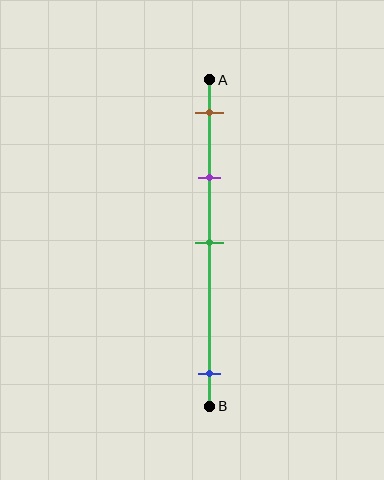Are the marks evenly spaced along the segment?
No, the marks are not evenly spaced.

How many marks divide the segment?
There are 4 marks dividing the segment.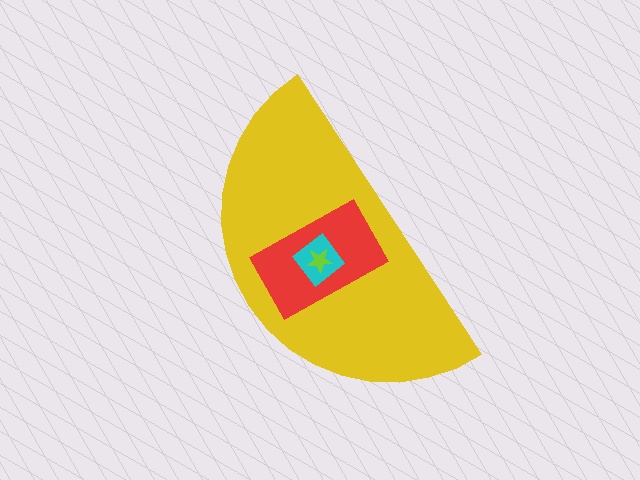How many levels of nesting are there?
4.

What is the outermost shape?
The yellow semicircle.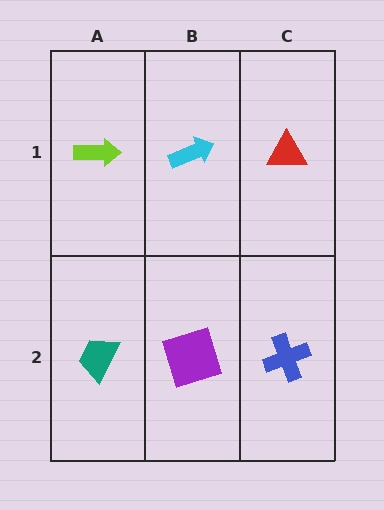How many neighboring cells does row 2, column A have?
2.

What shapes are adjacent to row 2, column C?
A red triangle (row 1, column C), a purple square (row 2, column B).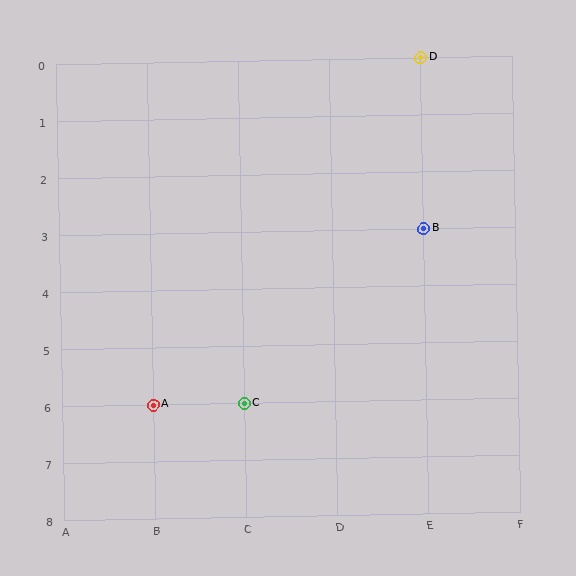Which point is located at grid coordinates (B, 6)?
Point A is at (B, 6).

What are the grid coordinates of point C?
Point C is at grid coordinates (C, 6).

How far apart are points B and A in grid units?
Points B and A are 3 columns and 3 rows apart (about 4.2 grid units diagonally).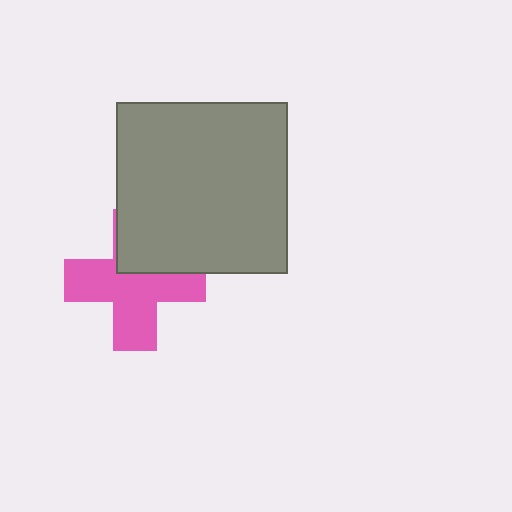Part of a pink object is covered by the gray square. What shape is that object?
It is a cross.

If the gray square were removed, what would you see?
You would see the complete pink cross.